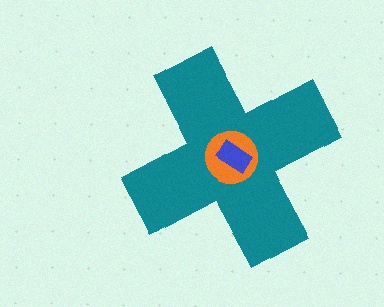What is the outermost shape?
The teal cross.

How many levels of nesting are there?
3.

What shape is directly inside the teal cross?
The orange circle.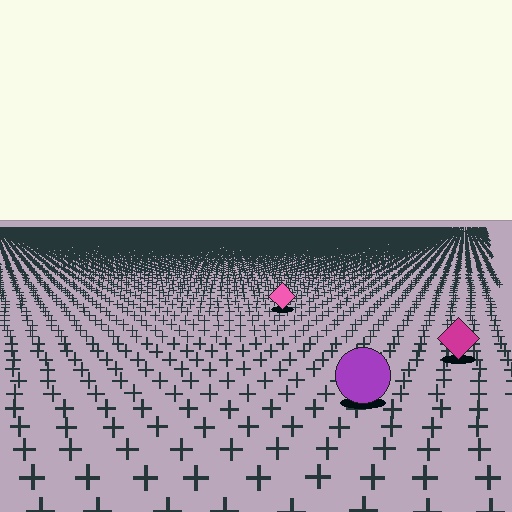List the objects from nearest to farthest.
From nearest to farthest: the purple circle, the magenta diamond, the pink diamond.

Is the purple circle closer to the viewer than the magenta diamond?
Yes. The purple circle is closer — you can tell from the texture gradient: the ground texture is coarser near it.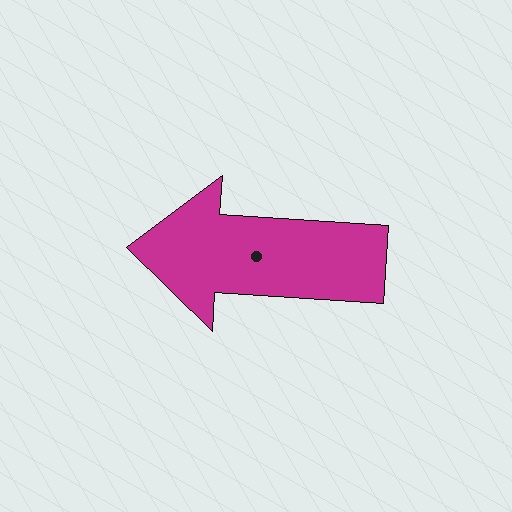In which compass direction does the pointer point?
West.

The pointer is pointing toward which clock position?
Roughly 9 o'clock.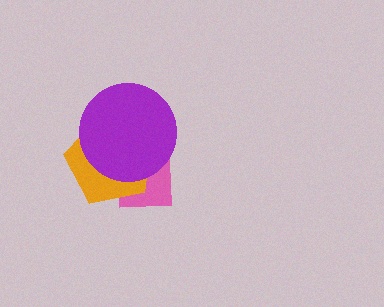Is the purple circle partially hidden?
No, no other shape covers it.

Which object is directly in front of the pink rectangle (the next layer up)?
The orange pentagon is directly in front of the pink rectangle.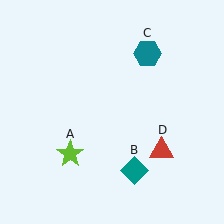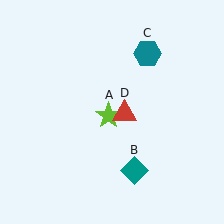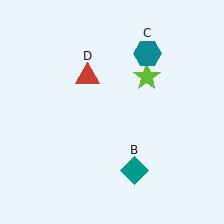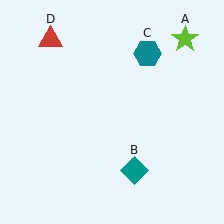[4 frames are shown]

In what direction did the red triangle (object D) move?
The red triangle (object D) moved up and to the left.